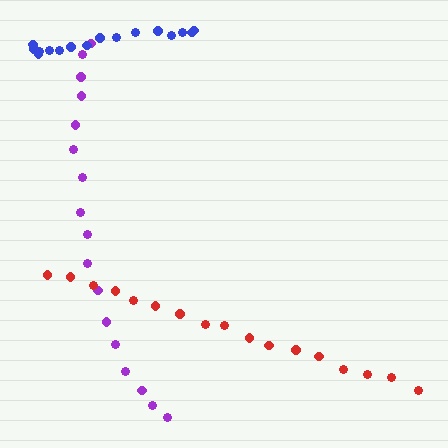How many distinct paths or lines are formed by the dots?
There are 3 distinct paths.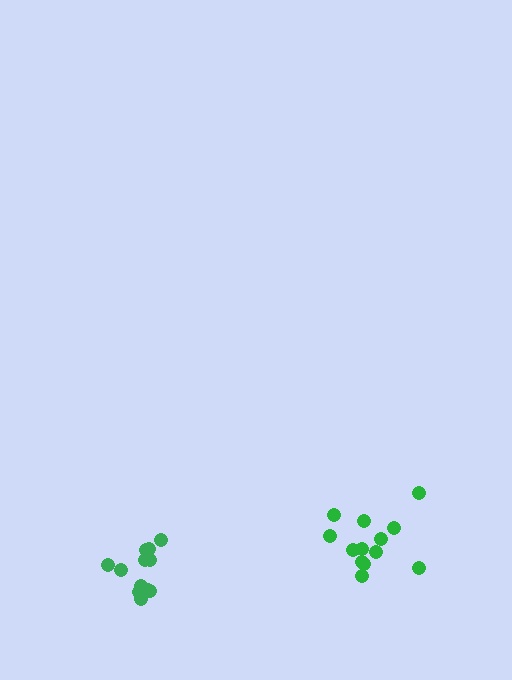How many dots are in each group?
Group 1: 13 dots, Group 2: 13 dots (26 total).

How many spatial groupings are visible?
There are 2 spatial groupings.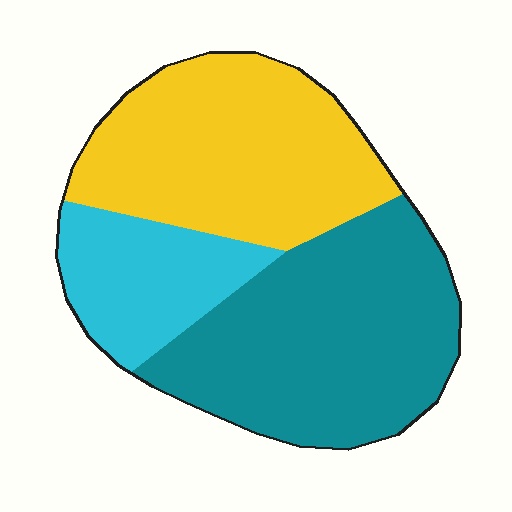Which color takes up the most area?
Teal, at roughly 45%.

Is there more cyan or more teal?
Teal.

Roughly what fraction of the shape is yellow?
Yellow takes up between a third and a half of the shape.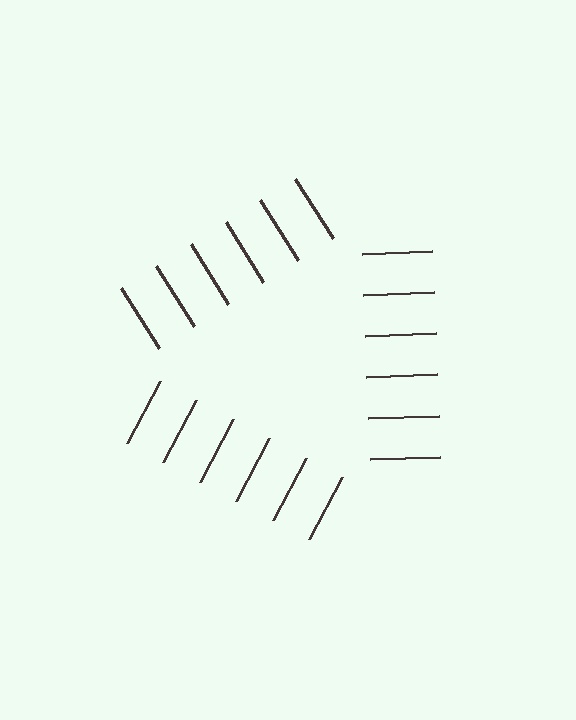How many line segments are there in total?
18 — 6 along each of the 3 edges.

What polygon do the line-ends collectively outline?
An illusory triangle — the line segments terminate on its edges but no continuous stroke is drawn.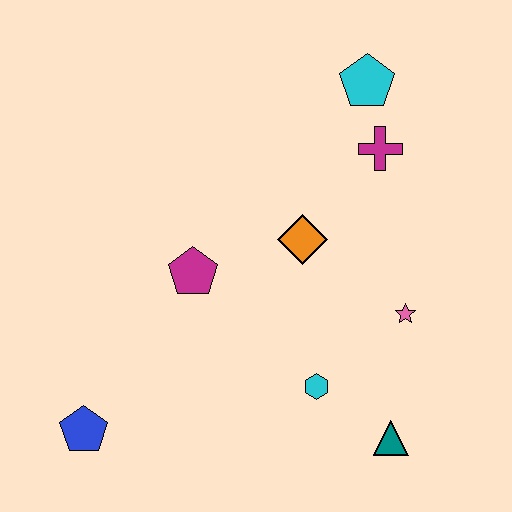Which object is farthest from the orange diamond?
The blue pentagon is farthest from the orange diamond.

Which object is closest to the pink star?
The cyan hexagon is closest to the pink star.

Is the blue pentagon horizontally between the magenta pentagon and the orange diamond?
No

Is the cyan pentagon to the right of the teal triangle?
No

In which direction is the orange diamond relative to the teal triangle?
The orange diamond is above the teal triangle.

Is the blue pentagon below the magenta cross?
Yes